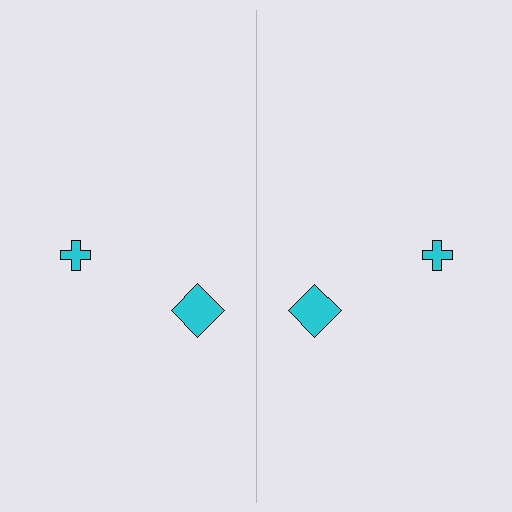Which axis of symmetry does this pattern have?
The pattern has a vertical axis of symmetry running through the center of the image.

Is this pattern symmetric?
Yes, this pattern has bilateral (reflection) symmetry.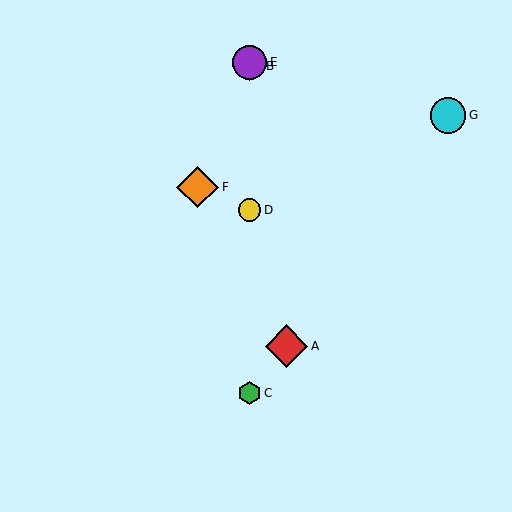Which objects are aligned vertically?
Objects B, C, D, E are aligned vertically.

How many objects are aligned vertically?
4 objects (B, C, D, E) are aligned vertically.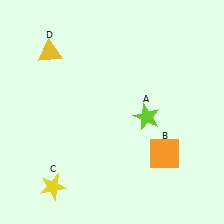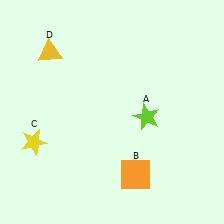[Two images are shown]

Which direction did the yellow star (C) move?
The yellow star (C) moved up.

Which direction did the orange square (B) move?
The orange square (B) moved left.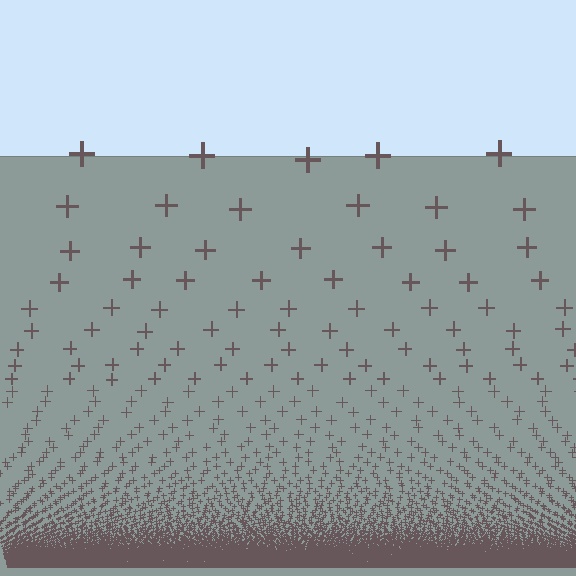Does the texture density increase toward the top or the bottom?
Density increases toward the bottom.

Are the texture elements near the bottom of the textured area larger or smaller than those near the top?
Smaller. The gradient is inverted — elements near the bottom are smaller and denser.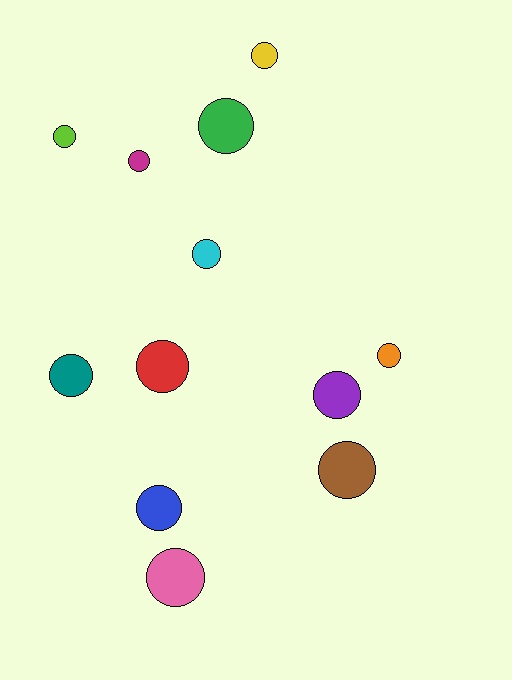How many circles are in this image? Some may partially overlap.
There are 12 circles.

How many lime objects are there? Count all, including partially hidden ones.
There is 1 lime object.